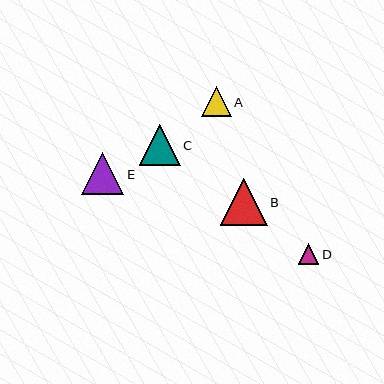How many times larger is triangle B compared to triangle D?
Triangle B is approximately 2.3 times the size of triangle D.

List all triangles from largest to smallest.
From largest to smallest: B, E, C, A, D.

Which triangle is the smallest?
Triangle D is the smallest with a size of approximately 21 pixels.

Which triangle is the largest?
Triangle B is the largest with a size of approximately 47 pixels.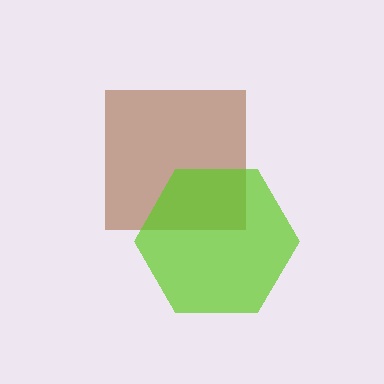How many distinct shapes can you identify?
There are 2 distinct shapes: a brown square, a lime hexagon.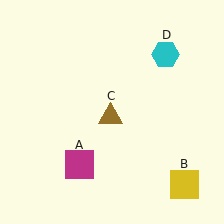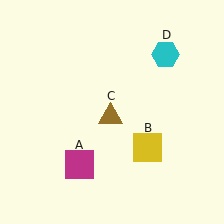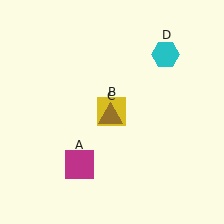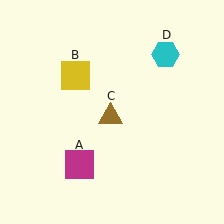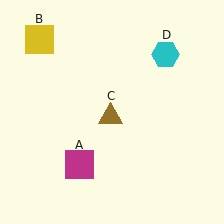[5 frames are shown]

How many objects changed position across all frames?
1 object changed position: yellow square (object B).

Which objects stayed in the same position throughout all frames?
Magenta square (object A) and brown triangle (object C) and cyan hexagon (object D) remained stationary.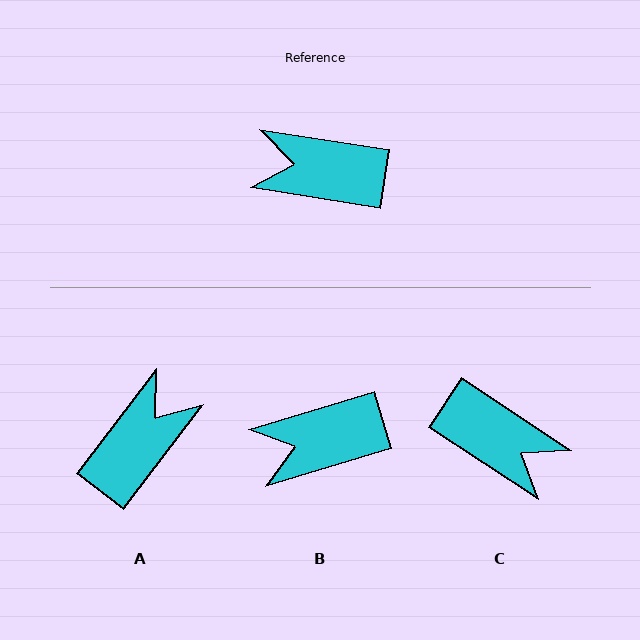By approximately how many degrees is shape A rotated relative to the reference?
Approximately 118 degrees clockwise.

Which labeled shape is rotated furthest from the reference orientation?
C, about 155 degrees away.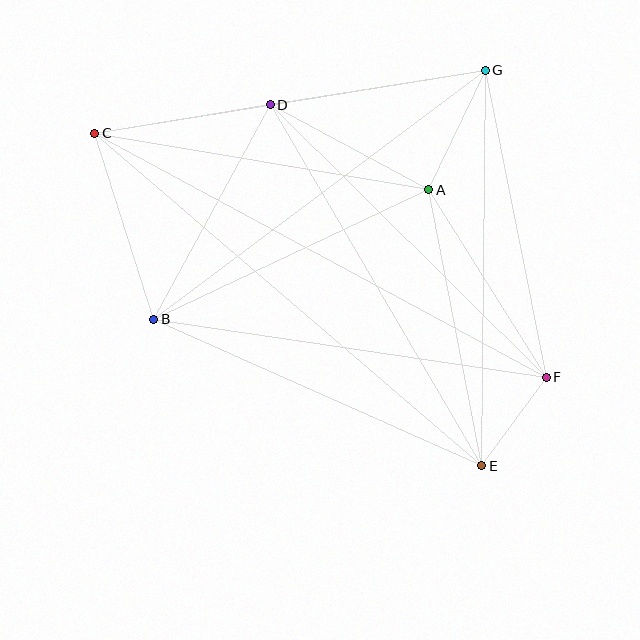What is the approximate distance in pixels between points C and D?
The distance between C and D is approximately 178 pixels.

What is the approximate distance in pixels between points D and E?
The distance between D and E is approximately 419 pixels.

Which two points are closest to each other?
Points E and F are closest to each other.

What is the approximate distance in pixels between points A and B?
The distance between A and B is approximately 304 pixels.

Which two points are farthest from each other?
Points C and F are farthest from each other.